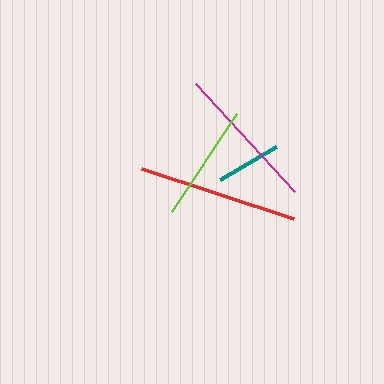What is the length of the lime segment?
The lime segment is approximately 118 pixels long.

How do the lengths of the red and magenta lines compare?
The red and magenta lines are approximately the same length.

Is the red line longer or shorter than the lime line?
The red line is longer than the lime line.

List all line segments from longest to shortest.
From longest to shortest: red, magenta, lime, teal.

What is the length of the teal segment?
The teal segment is approximately 65 pixels long.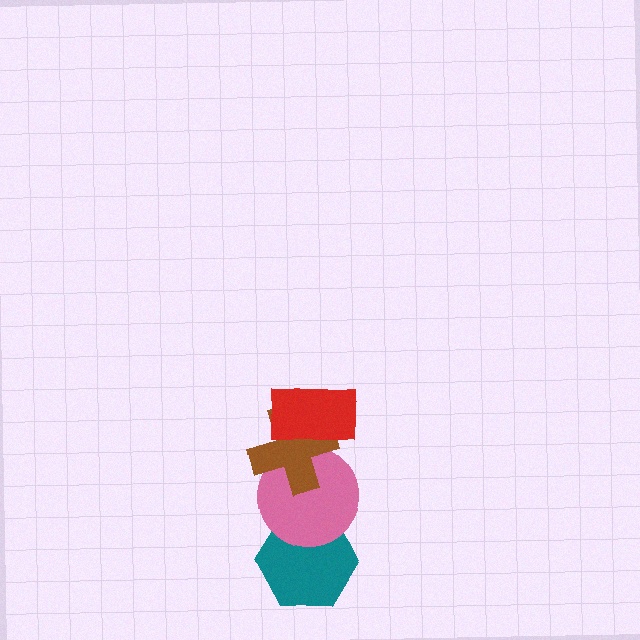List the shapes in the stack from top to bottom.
From top to bottom: the red rectangle, the brown cross, the pink circle, the teal hexagon.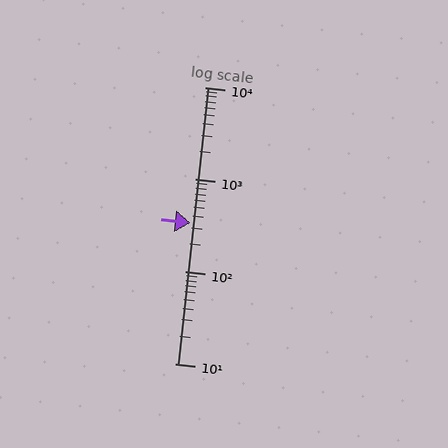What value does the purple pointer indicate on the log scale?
The pointer indicates approximately 340.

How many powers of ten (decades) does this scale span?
The scale spans 3 decades, from 10 to 10000.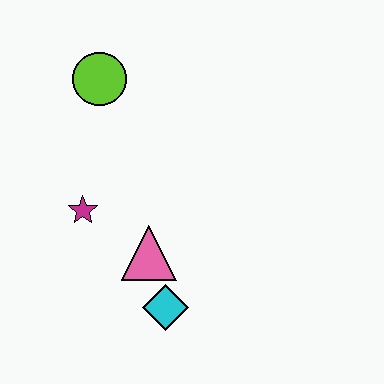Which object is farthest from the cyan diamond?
The lime circle is farthest from the cyan diamond.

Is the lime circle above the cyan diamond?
Yes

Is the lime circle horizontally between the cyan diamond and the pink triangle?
No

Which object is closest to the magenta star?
The pink triangle is closest to the magenta star.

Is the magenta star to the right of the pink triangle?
No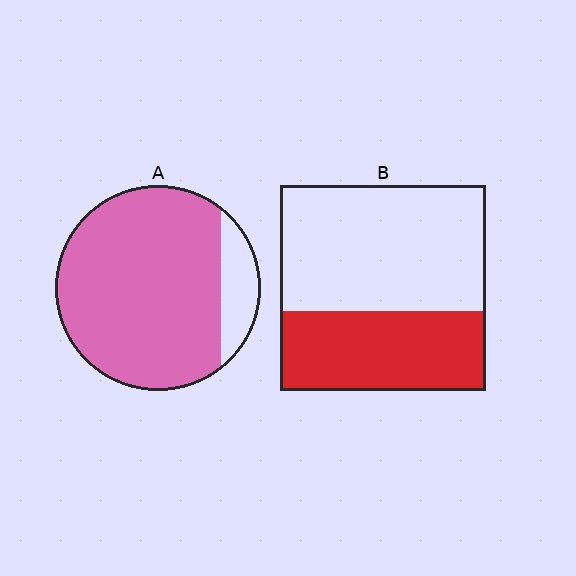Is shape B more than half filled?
No.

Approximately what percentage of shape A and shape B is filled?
A is approximately 85% and B is approximately 40%.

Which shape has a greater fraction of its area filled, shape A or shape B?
Shape A.